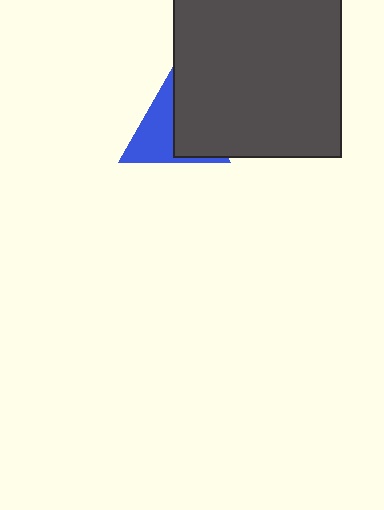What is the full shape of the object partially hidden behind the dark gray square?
The partially hidden object is a blue triangle.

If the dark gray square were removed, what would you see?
You would see the complete blue triangle.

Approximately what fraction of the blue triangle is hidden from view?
Roughly 46% of the blue triangle is hidden behind the dark gray square.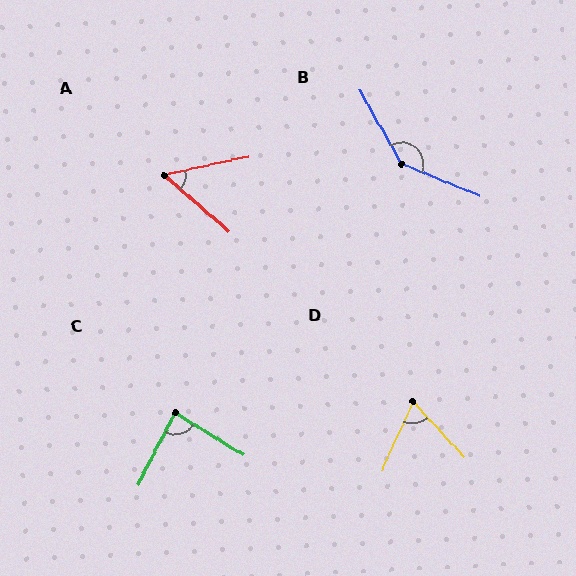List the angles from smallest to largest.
A (53°), D (67°), C (86°), B (142°).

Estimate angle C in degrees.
Approximately 86 degrees.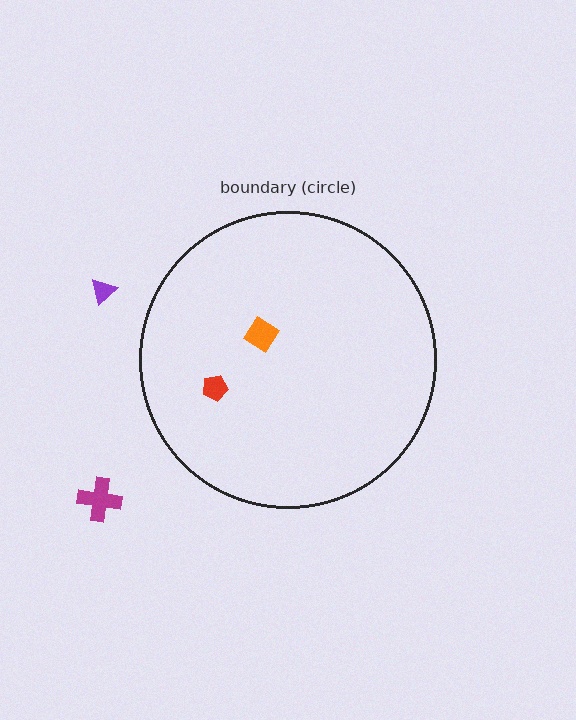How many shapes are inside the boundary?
2 inside, 2 outside.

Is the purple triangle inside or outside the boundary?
Outside.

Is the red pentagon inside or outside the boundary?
Inside.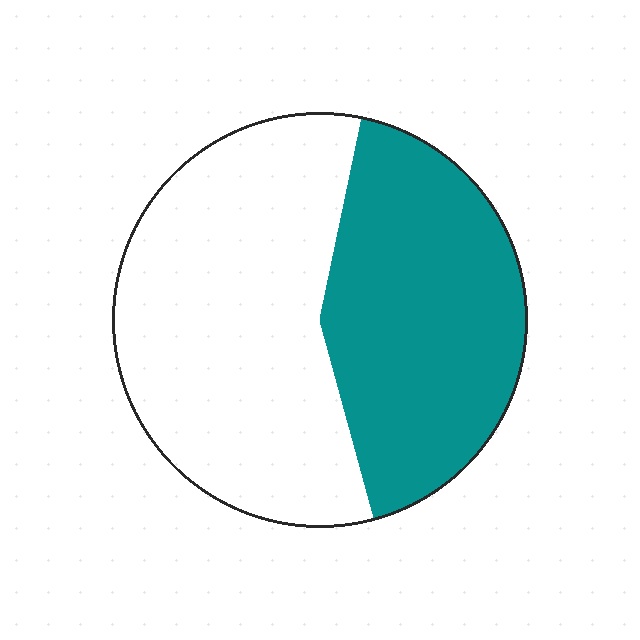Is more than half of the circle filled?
No.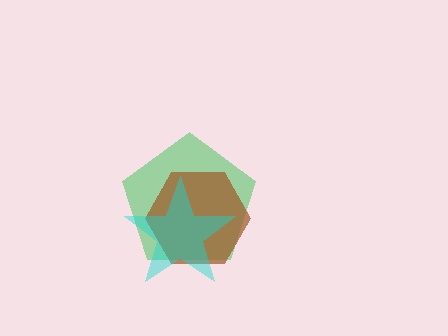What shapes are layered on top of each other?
The layered shapes are: a green pentagon, a brown hexagon, a cyan star.